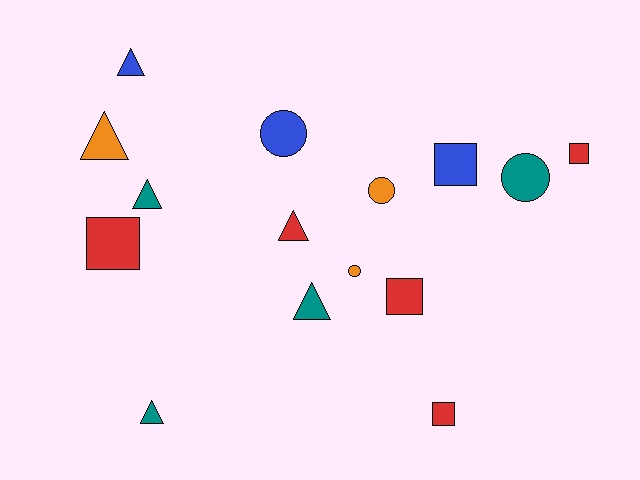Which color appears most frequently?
Red, with 5 objects.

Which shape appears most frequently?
Triangle, with 6 objects.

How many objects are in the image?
There are 15 objects.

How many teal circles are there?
There is 1 teal circle.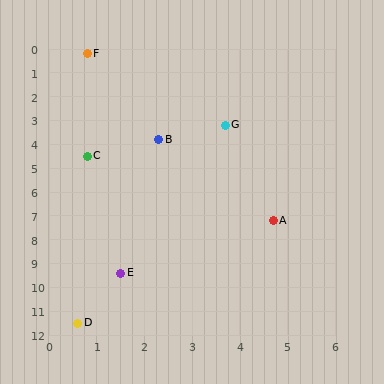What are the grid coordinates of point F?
Point F is at approximately (0.8, 0.2).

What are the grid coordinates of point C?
Point C is at approximately (0.8, 4.5).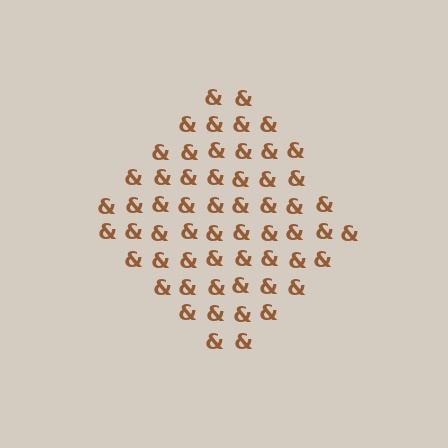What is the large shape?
The large shape is a diamond.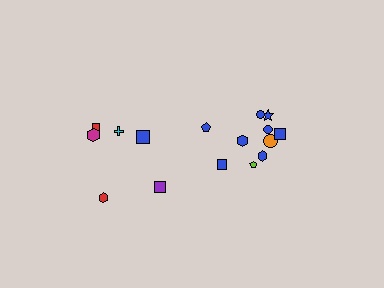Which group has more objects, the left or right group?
The right group.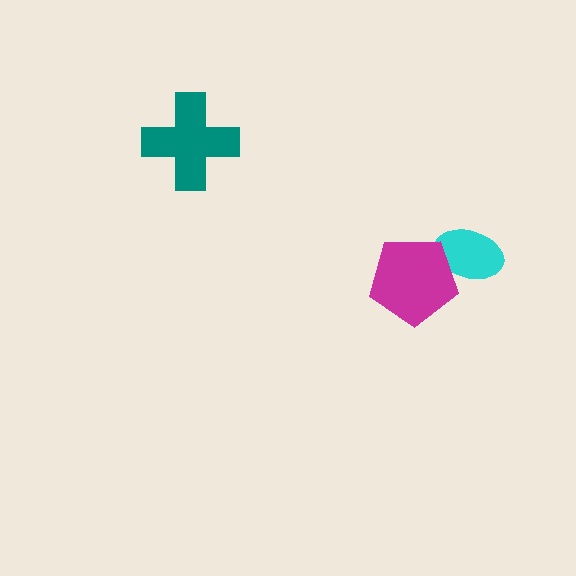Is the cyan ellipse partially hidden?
Yes, it is partially covered by another shape.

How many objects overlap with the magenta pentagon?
1 object overlaps with the magenta pentagon.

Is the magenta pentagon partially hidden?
No, no other shape covers it.